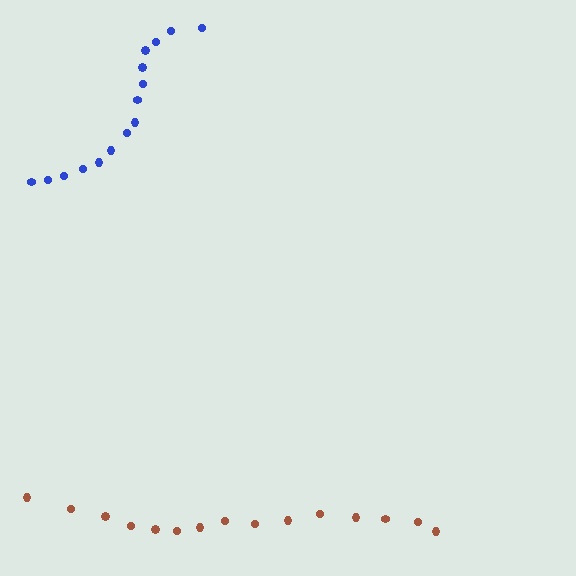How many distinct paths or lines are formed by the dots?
There are 2 distinct paths.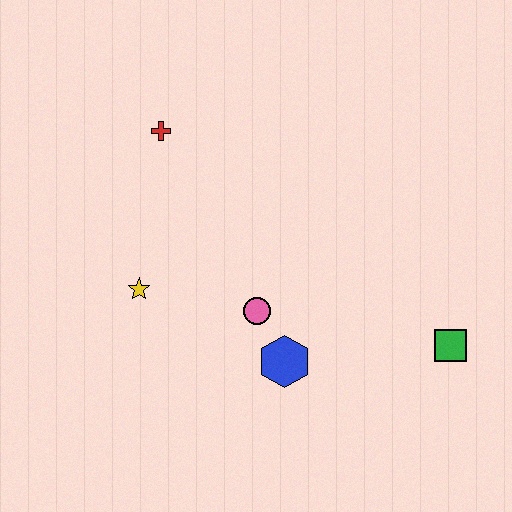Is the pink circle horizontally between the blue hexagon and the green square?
No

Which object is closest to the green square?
The blue hexagon is closest to the green square.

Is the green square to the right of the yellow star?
Yes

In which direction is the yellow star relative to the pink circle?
The yellow star is to the left of the pink circle.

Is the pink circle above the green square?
Yes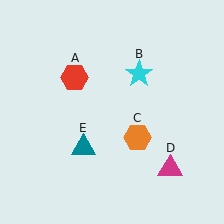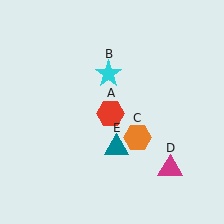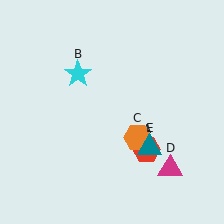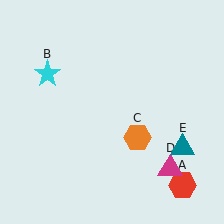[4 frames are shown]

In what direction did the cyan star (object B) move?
The cyan star (object B) moved left.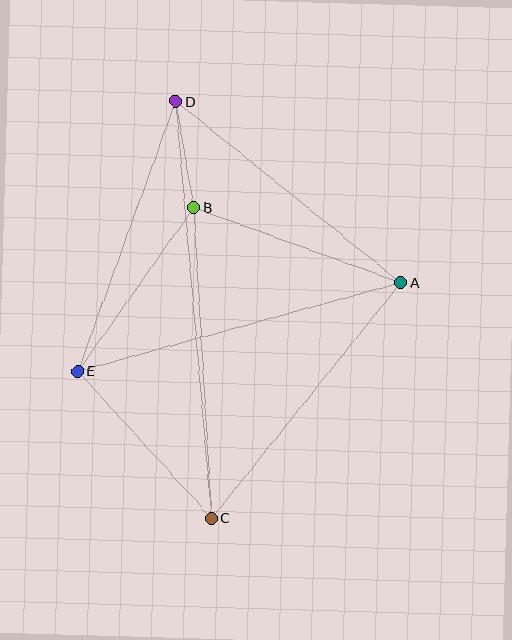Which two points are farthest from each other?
Points C and D are farthest from each other.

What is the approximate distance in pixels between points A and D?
The distance between A and D is approximately 289 pixels.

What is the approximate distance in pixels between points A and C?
The distance between A and C is approximately 302 pixels.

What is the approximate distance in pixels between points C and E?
The distance between C and E is approximately 198 pixels.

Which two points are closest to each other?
Points B and D are closest to each other.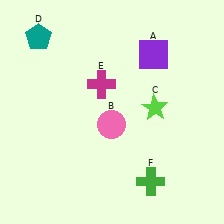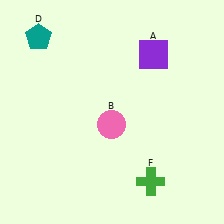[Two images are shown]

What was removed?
The lime star (C), the magenta cross (E) were removed in Image 2.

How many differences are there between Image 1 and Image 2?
There are 2 differences between the two images.